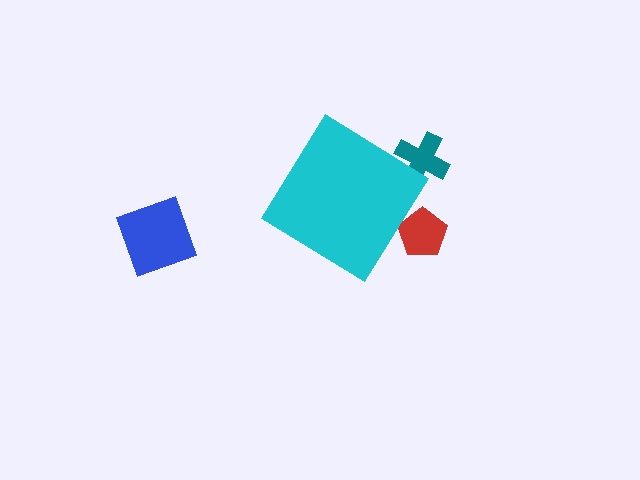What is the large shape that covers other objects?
A cyan diamond.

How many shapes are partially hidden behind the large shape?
2 shapes are partially hidden.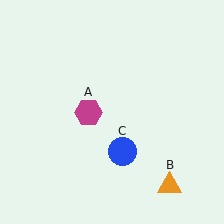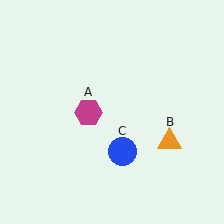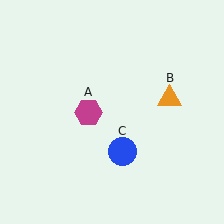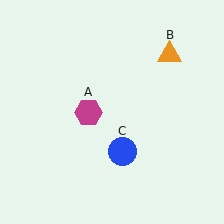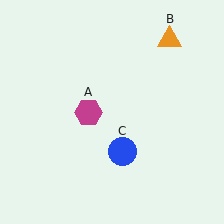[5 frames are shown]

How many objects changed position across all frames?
1 object changed position: orange triangle (object B).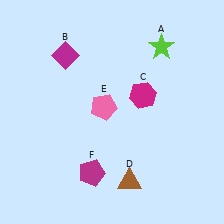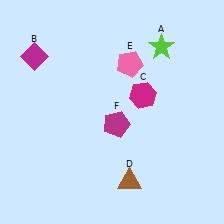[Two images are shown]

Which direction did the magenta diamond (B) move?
The magenta diamond (B) moved left.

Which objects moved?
The objects that moved are: the magenta diamond (B), the pink pentagon (E), the magenta pentagon (F).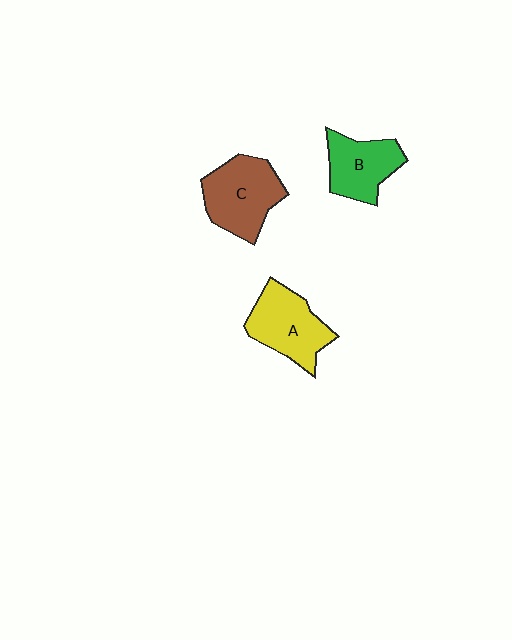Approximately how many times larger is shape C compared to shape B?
Approximately 1.3 times.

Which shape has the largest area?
Shape C (brown).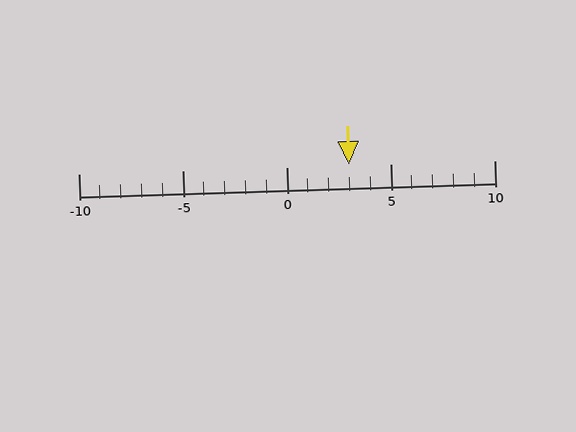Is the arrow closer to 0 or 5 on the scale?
The arrow is closer to 5.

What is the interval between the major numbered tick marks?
The major tick marks are spaced 5 units apart.